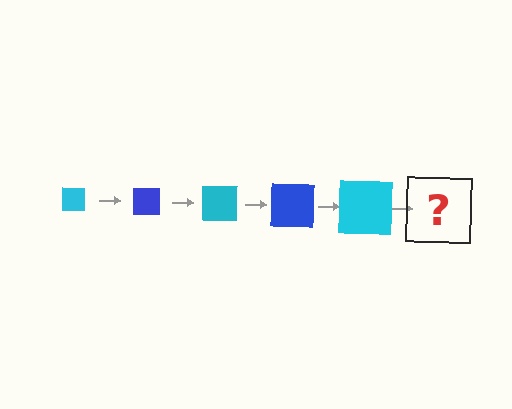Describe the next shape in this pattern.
It should be a blue square, larger than the previous one.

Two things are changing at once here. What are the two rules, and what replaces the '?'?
The two rules are that the square grows larger each step and the color cycles through cyan and blue. The '?' should be a blue square, larger than the previous one.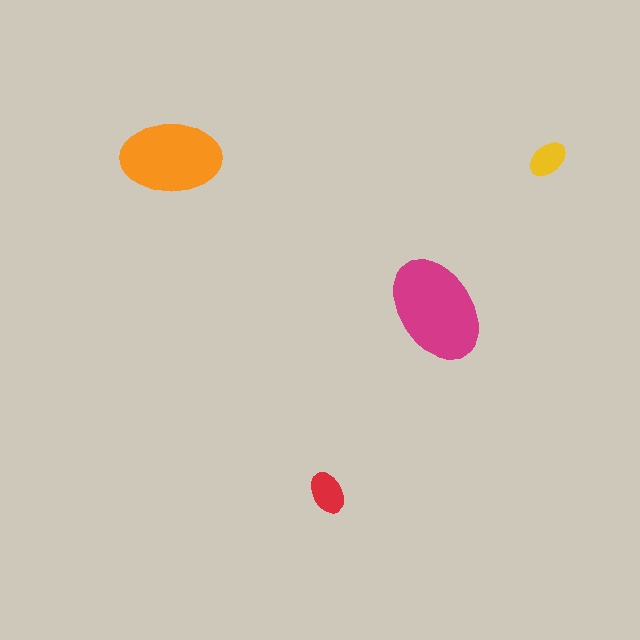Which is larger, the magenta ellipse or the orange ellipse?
The magenta one.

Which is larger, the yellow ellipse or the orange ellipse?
The orange one.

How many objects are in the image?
There are 4 objects in the image.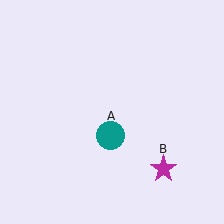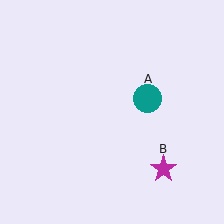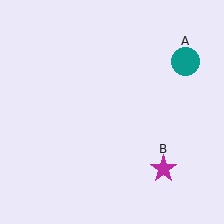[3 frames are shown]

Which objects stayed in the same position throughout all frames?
Magenta star (object B) remained stationary.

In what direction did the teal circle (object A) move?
The teal circle (object A) moved up and to the right.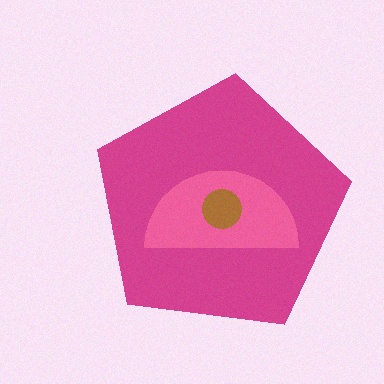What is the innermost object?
The brown circle.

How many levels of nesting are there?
3.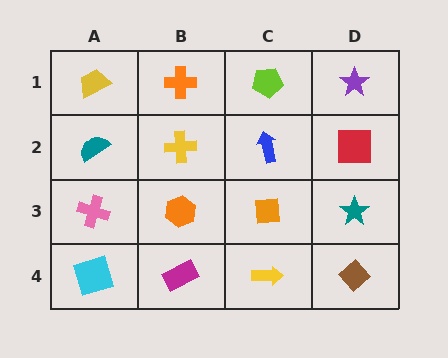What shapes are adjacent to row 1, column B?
A yellow cross (row 2, column B), a yellow trapezoid (row 1, column A), a lime pentagon (row 1, column C).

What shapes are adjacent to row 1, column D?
A red square (row 2, column D), a lime pentagon (row 1, column C).